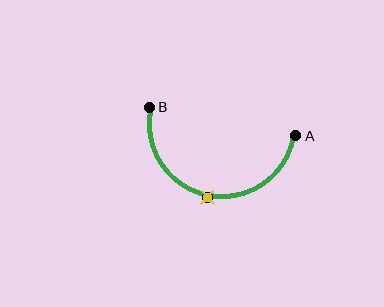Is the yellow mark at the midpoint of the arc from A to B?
Yes. The yellow mark lies on the arc at equal arc-length from both A and B — it is the arc midpoint.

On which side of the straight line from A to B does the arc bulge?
The arc bulges below the straight line connecting A and B.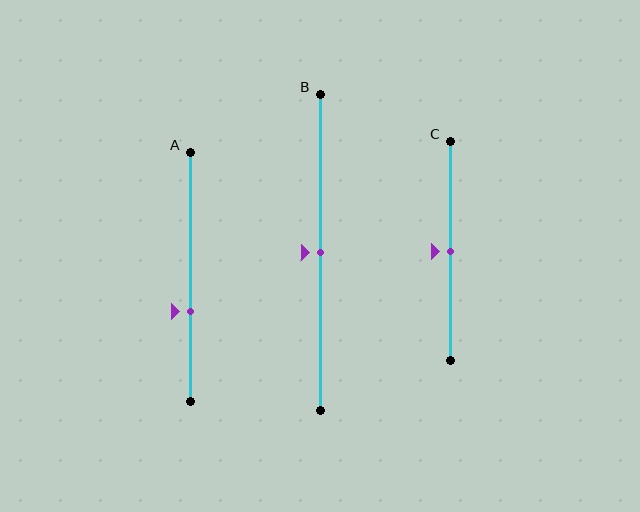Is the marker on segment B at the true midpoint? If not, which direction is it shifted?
Yes, the marker on segment B is at the true midpoint.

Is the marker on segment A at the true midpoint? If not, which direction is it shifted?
No, the marker on segment A is shifted downward by about 14% of the segment length.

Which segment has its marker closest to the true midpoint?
Segment B has its marker closest to the true midpoint.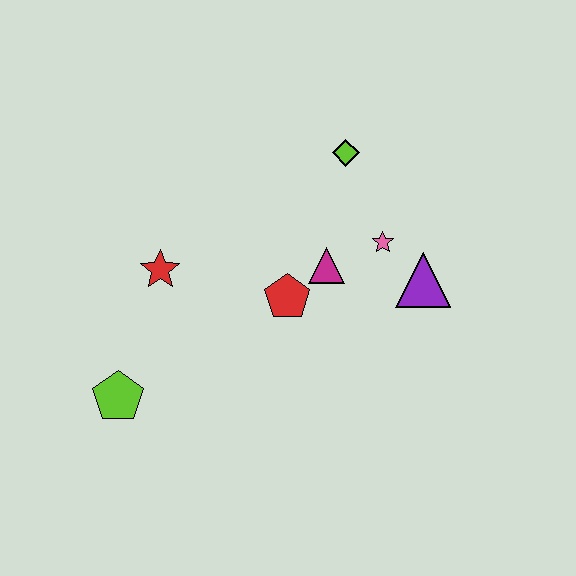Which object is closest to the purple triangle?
The pink star is closest to the purple triangle.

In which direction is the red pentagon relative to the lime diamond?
The red pentagon is below the lime diamond.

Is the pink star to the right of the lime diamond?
Yes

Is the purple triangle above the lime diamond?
No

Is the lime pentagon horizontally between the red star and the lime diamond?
No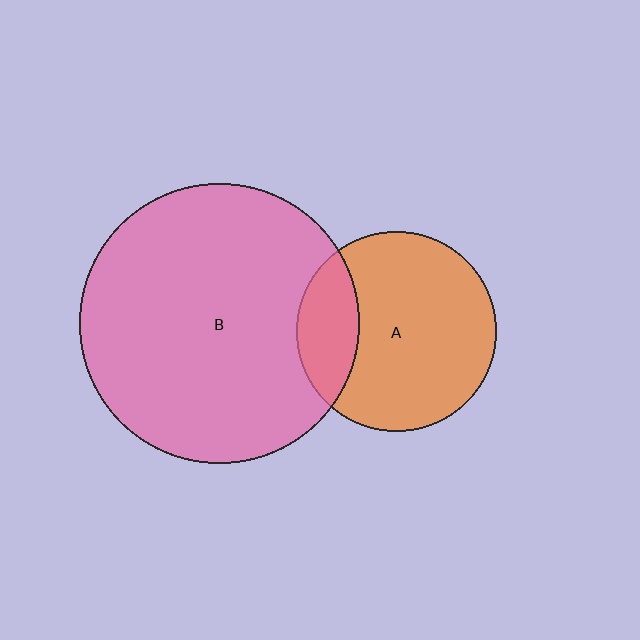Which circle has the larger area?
Circle B (pink).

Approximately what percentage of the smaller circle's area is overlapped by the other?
Approximately 20%.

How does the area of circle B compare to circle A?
Approximately 2.0 times.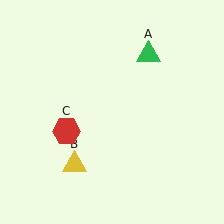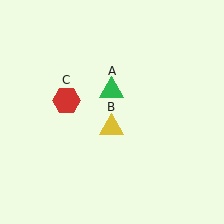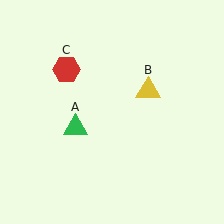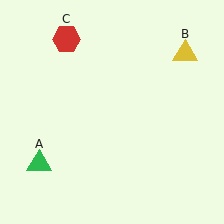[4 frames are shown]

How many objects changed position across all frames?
3 objects changed position: green triangle (object A), yellow triangle (object B), red hexagon (object C).